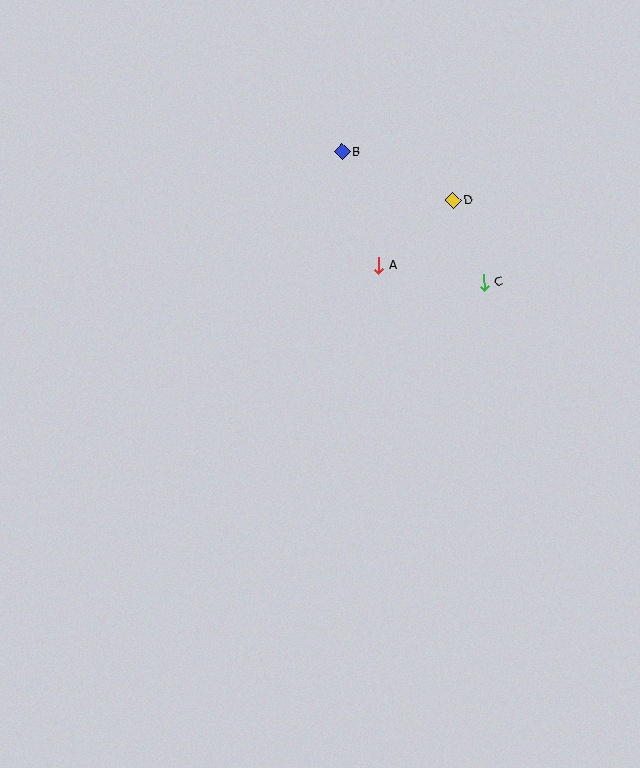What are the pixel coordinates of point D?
Point D is at (453, 200).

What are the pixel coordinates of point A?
Point A is at (378, 266).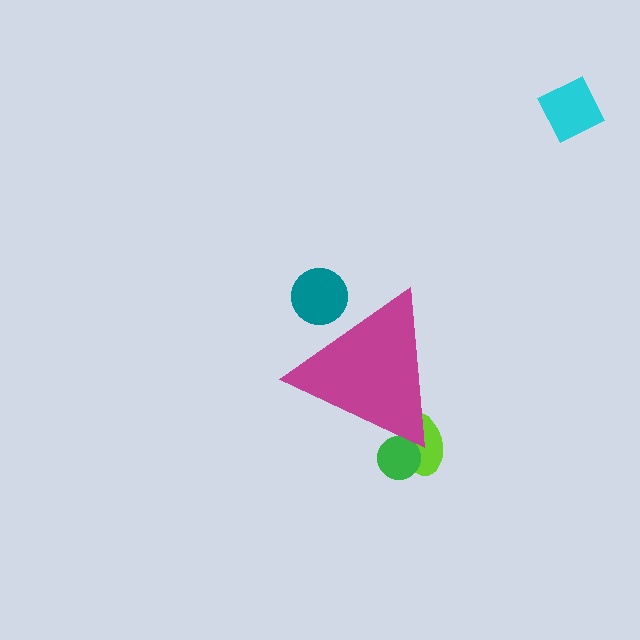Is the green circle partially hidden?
Yes, the green circle is partially hidden behind the magenta triangle.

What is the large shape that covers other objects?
A magenta triangle.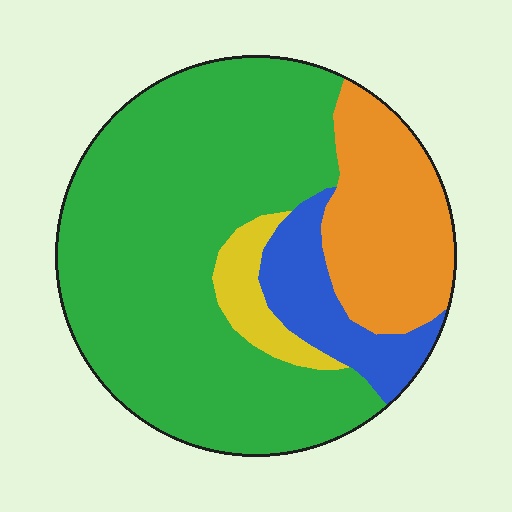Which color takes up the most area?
Green, at roughly 65%.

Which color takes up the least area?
Yellow, at roughly 5%.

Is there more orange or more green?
Green.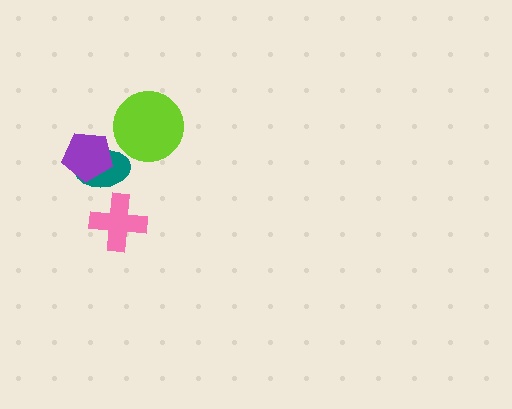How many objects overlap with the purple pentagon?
1 object overlaps with the purple pentagon.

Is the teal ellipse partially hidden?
Yes, it is partially covered by another shape.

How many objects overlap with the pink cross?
0 objects overlap with the pink cross.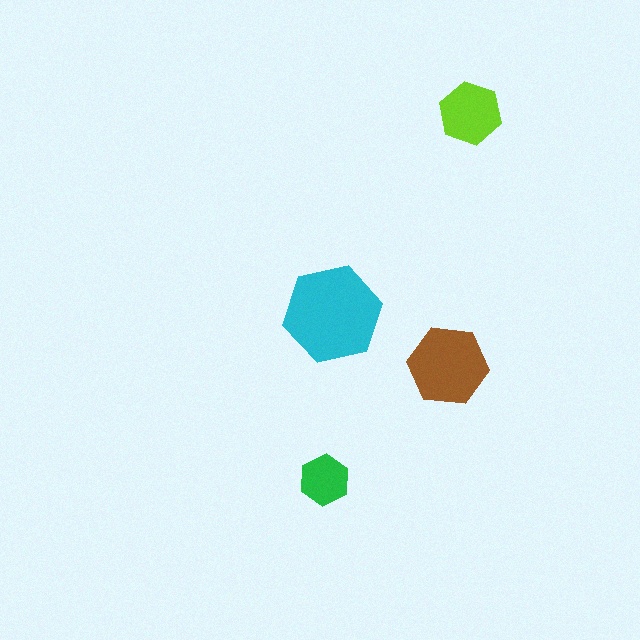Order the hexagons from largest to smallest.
the cyan one, the brown one, the lime one, the green one.